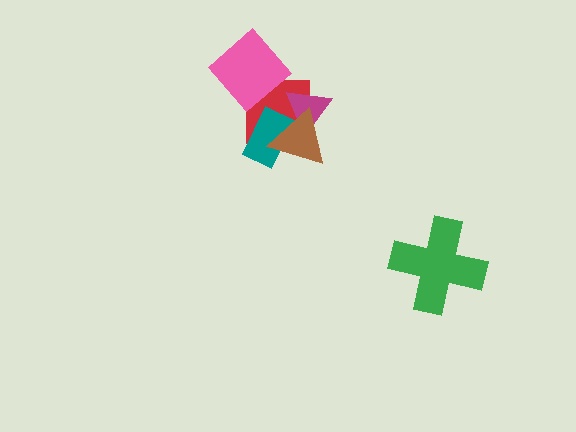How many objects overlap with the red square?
4 objects overlap with the red square.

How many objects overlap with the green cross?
0 objects overlap with the green cross.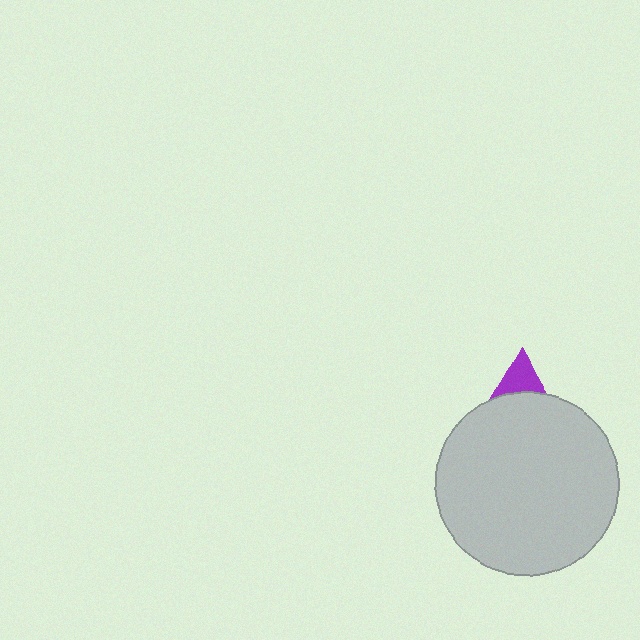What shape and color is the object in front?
The object in front is a light gray circle.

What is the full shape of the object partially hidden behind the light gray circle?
The partially hidden object is a purple triangle.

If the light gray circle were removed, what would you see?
You would see the complete purple triangle.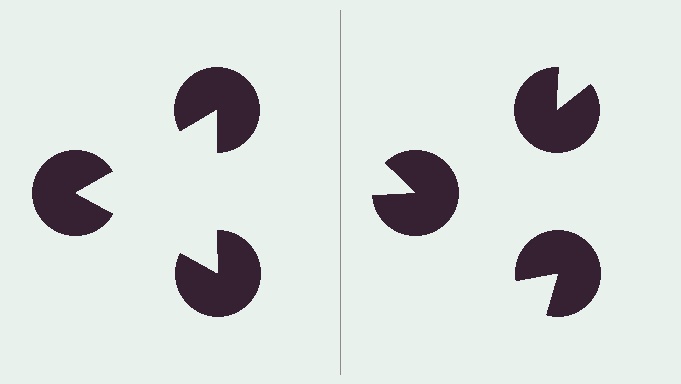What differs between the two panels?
The pac-man discs are positioned identically on both sides; only the wedge orientations differ. On the left they align to a triangle; on the right they are misaligned.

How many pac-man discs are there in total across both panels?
6 — 3 on each side.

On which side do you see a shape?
An illusory triangle appears on the left side. On the right side the wedge cuts are rotated, so no coherent shape forms.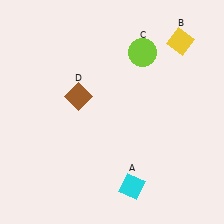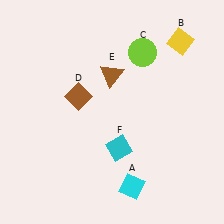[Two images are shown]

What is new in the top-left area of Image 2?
A brown triangle (E) was added in the top-left area of Image 2.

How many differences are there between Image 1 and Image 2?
There are 2 differences between the two images.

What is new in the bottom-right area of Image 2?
A cyan diamond (F) was added in the bottom-right area of Image 2.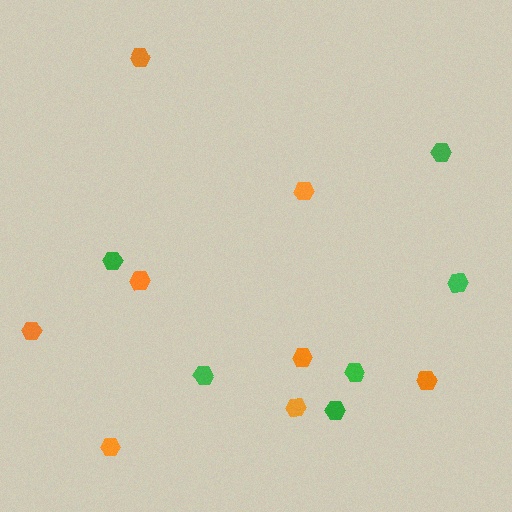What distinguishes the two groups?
There are 2 groups: one group of green hexagons (6) and one group of orange hexagons (8).